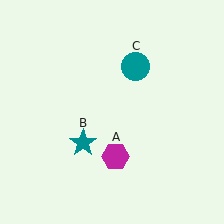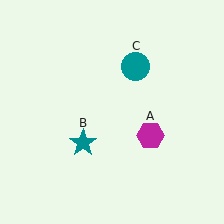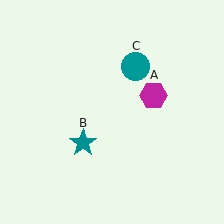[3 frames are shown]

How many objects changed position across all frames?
1 object changed position: magenta hexagon (object A).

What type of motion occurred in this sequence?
The magenta hexagon (object A) rotated counterclockwise around the center of the scene.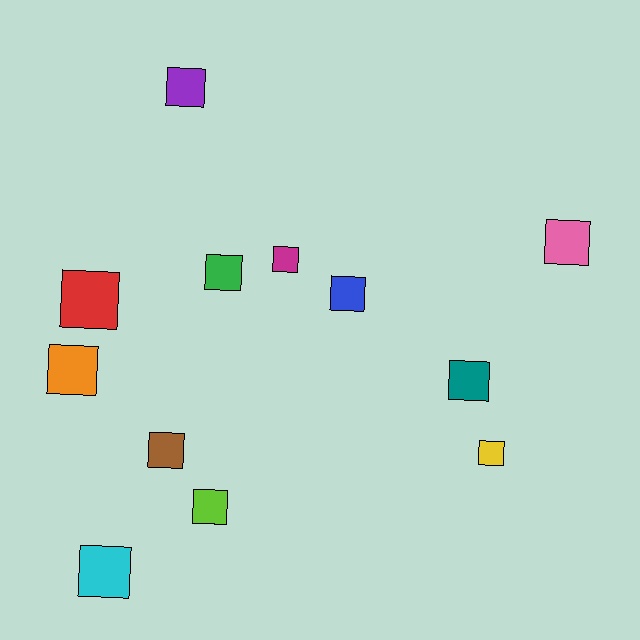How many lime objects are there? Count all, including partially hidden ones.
There is 1 lime object.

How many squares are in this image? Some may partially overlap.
There are 12 squares.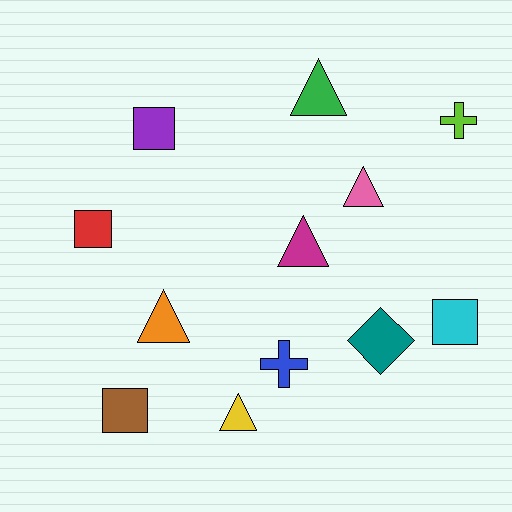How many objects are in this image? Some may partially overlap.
There are 12 objects.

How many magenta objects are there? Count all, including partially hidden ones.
There is 1 magenta object.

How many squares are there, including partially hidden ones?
There are 4 squares.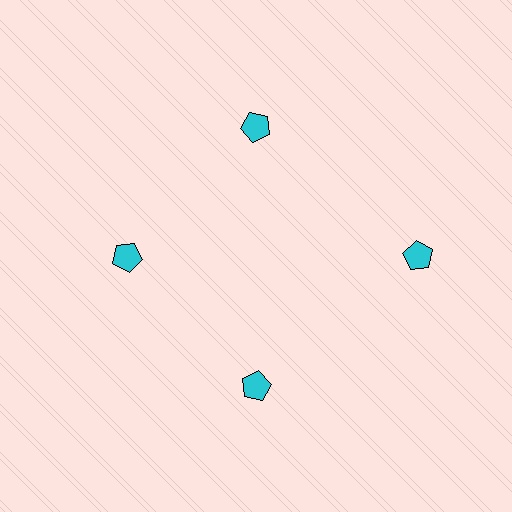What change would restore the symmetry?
The symmetry would be restored by moving it inward, back onto the ring so that all 4 pentagons sit at equal angles and equal distance from the center.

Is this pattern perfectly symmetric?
No. The 4 cyan pentagons are arranged in a ring, but one element near the 3 o'clock position is pushed outward from the center, breaking the 4-fold rotational symmetry.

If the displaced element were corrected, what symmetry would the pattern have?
It would have 4-fold rotational symmetry — the pattern would map onto itself every 90 degrees.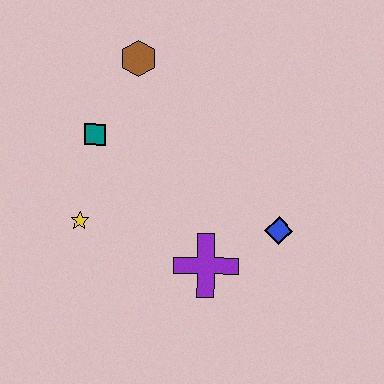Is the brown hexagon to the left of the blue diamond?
Yes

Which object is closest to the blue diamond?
The purple cross is closest to the blue diamond.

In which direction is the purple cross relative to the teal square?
The purple cross is below the teal square.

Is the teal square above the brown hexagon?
No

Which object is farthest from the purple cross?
The brown hexagon is farthest from the purple cross.